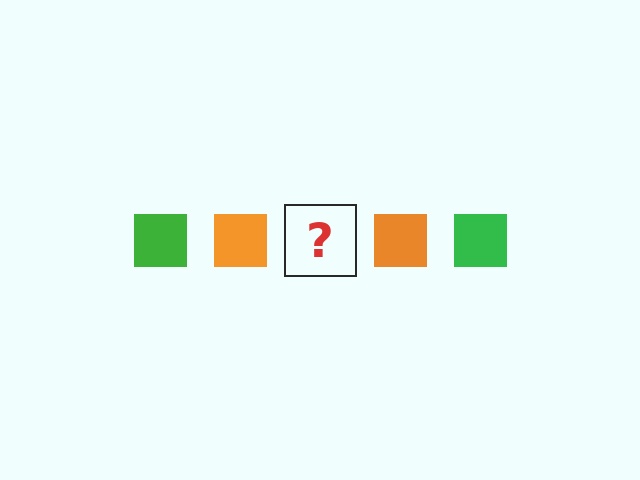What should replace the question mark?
The question mark should be replaced with a green square.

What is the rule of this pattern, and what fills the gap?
The rule is that the pattern cycles through green, orange squares. The gap should be filled with a green square.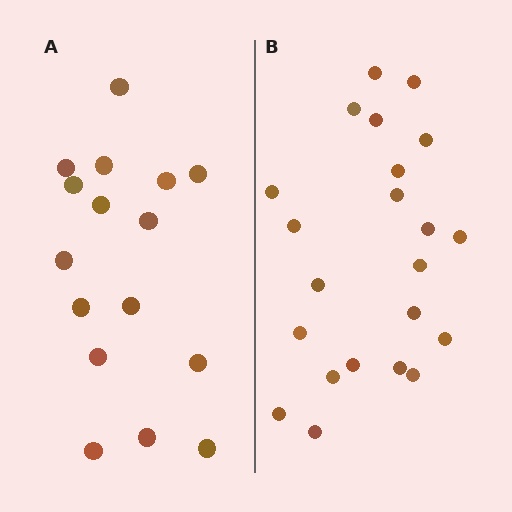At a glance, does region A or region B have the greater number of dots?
Region B (the right region) has more dots.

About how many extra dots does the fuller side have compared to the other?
Region B has about 6 more dots than region A.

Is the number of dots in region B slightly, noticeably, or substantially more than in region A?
Region B has noticeably more, but not dramatically so. The ratio is roughly 1.4 to 1.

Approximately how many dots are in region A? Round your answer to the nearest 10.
About 20 dots. (The exact count is 16, which rounds to 20.)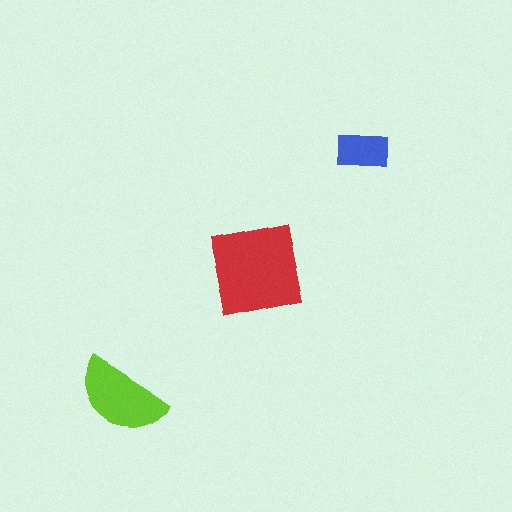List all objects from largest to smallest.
The red square, the lime semicircle, the blue rectangle.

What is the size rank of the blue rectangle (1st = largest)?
3rd.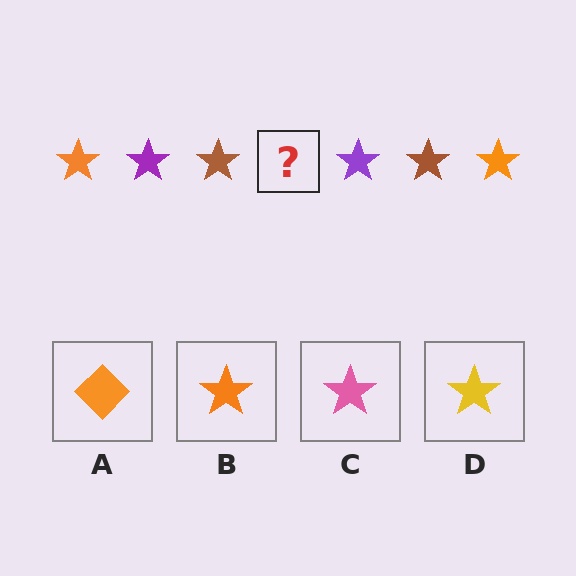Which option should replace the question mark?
Option B.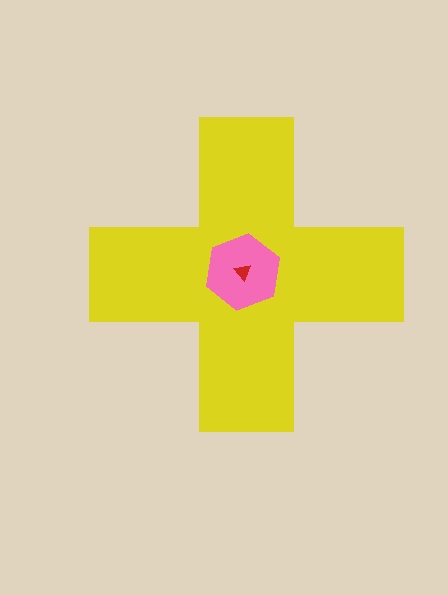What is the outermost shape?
The yellow cross.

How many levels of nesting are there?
3.